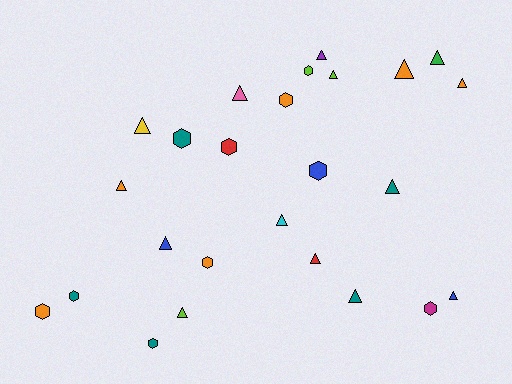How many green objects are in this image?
There is 1 green object.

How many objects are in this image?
There are 25 objects.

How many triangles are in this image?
There are 15 triangles.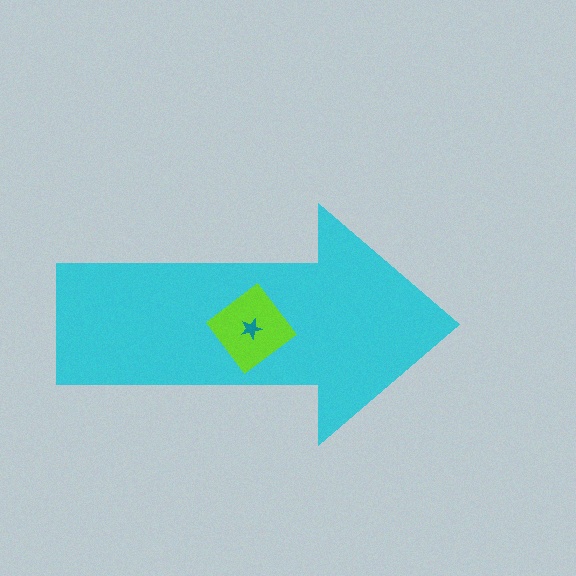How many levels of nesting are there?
3.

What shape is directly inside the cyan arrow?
The lime diamond.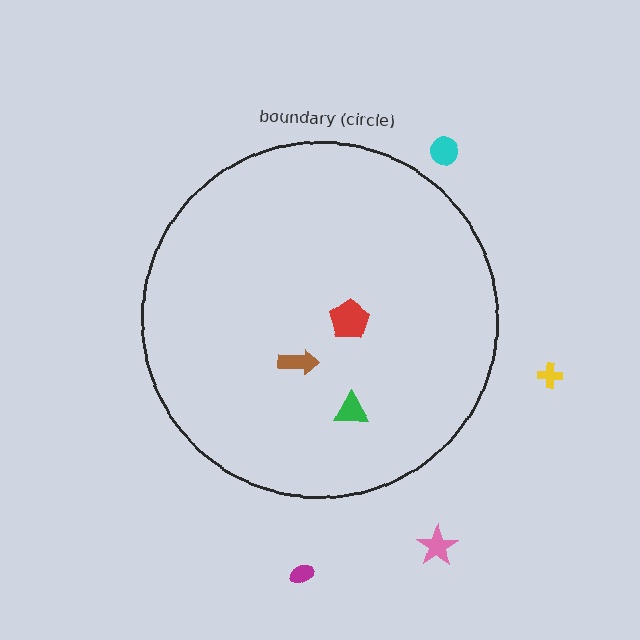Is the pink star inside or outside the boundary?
Outside.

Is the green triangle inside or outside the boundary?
Inside.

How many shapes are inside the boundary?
3 inside, 4 outside.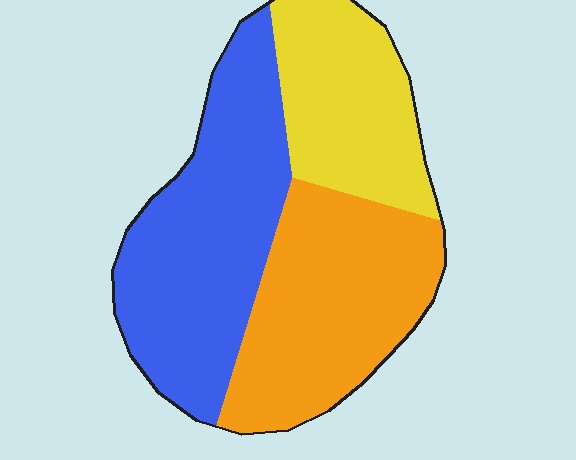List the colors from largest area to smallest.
From largest to smallest: blue, orange, yellow.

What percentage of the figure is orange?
Orange covers roughly 35% of the figure.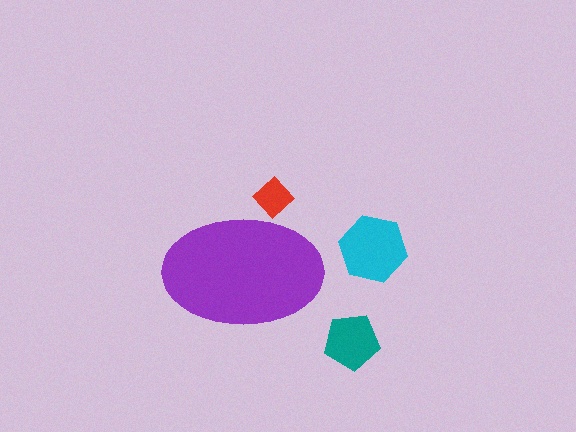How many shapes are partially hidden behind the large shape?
1 shape is partially hidden.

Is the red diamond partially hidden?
Yes, the red diamond is partially hidden behind the purple ellipse.